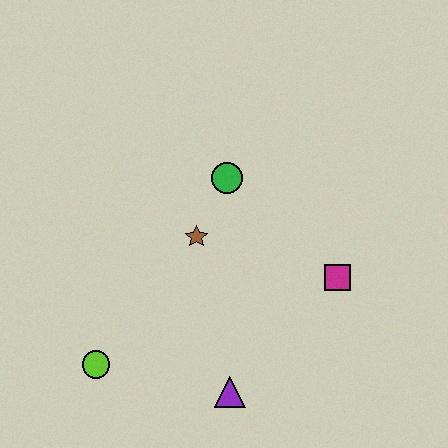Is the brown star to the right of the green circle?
No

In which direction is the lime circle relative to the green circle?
The lime circle is below the green circle.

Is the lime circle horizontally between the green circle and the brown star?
No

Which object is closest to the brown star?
The green circle is closest to the brown star.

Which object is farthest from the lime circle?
The magenta square is farthest from the lime circle.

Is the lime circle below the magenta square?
Yes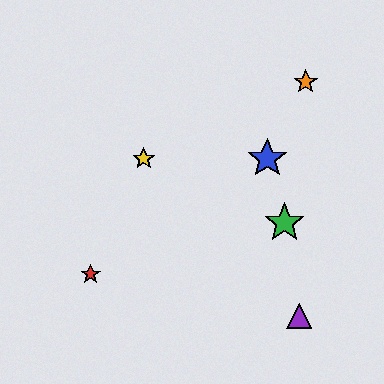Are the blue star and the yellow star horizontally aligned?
Yes, both are at y≈159.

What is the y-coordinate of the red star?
The red star is at y≈274.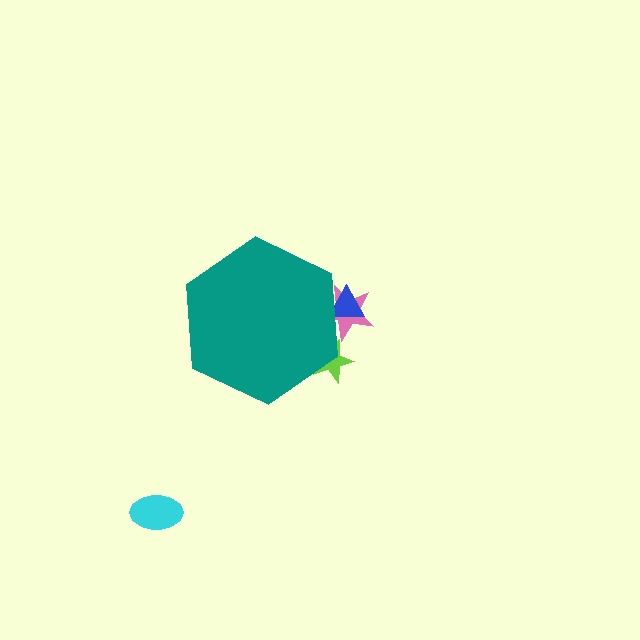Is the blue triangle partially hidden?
Yes, the blue triangle is partially hidden behind the teal hexagon.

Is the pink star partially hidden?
Yes, the pink star is partially hidden behind the teal hexagon.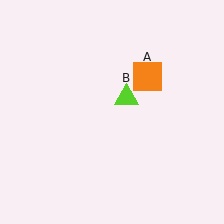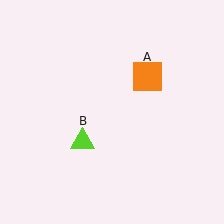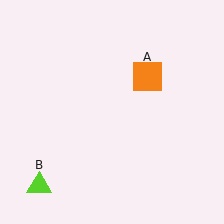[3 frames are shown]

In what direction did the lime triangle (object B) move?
The lime triangle (object B) moved down and to the left.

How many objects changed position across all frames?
1 object changed position: lime triangle (object B).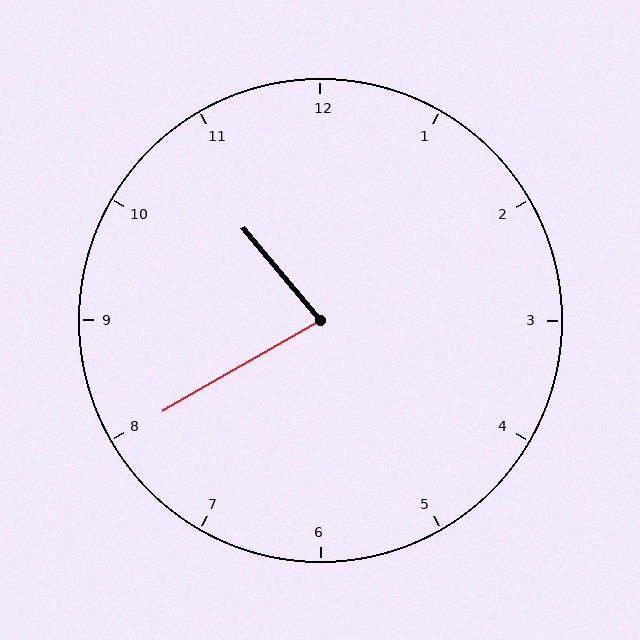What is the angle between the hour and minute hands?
Approximately 80 degrees.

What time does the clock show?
10:40.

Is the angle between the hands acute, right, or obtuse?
It is acute.